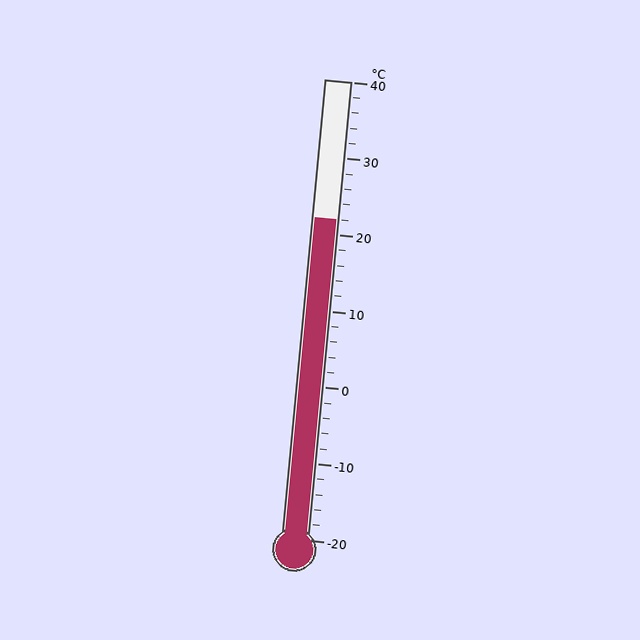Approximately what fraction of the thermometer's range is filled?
The thermometer is filled to approximately 70% of its range.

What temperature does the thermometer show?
The thermometer shows approximately 22°C.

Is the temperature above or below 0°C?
The temperature is above 0°C.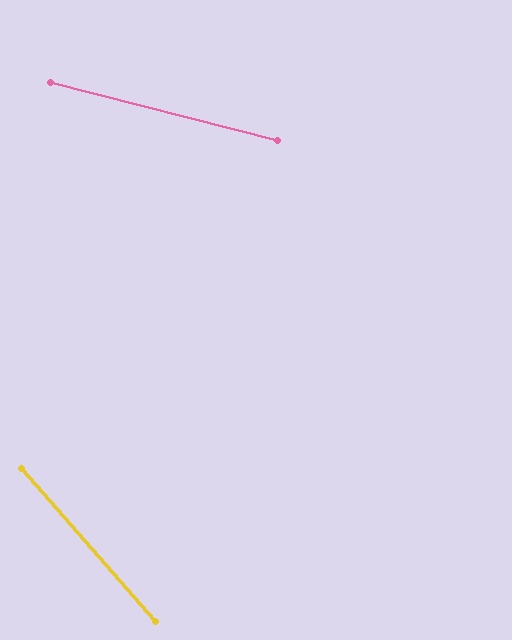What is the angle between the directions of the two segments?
Approximately 34 degrees.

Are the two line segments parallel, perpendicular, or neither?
Neither parallel nor perpendicular — they differ by about 34°.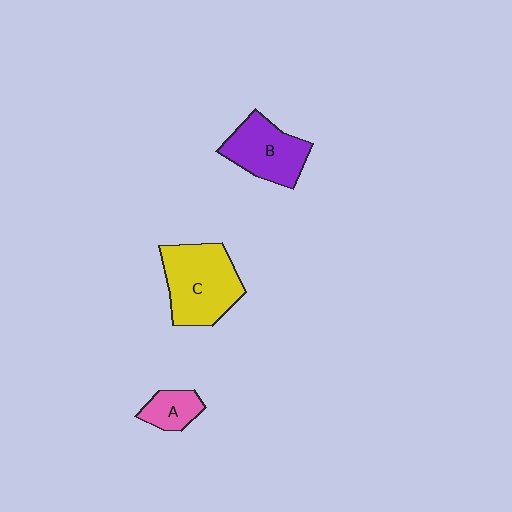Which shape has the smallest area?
Shape A (pink).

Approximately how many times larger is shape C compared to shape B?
Approximately 1.3 times.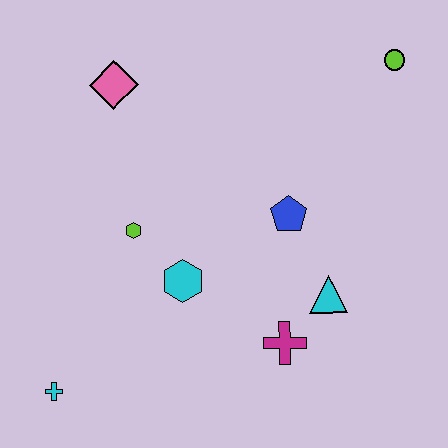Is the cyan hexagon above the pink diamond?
No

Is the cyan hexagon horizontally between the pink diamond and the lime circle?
Yes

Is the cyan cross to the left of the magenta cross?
Yes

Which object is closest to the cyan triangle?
The magenta cross is closest to the cyan triangle.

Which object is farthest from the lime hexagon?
The lime circle is farthest from the lime hexagon.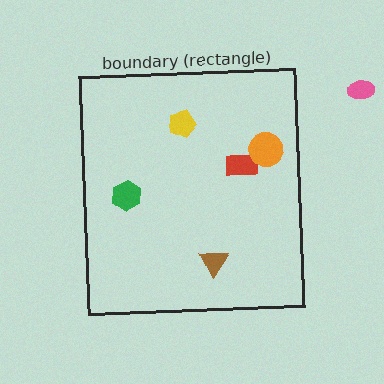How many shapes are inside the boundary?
5 inside, 1 outside.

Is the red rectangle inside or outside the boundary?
Inside.